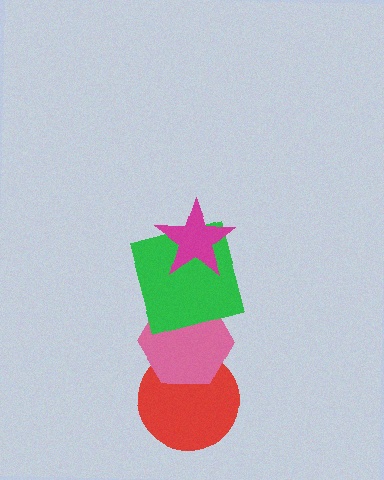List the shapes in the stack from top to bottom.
From top to bottom: the magenta star, the green square, the pink hexagon, the red circle.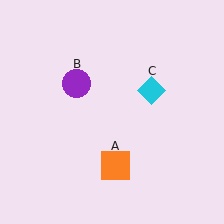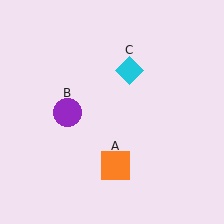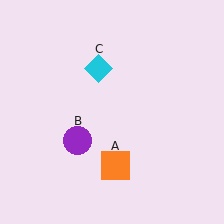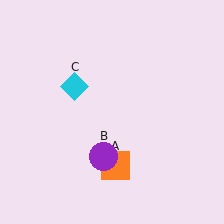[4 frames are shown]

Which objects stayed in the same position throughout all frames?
Orange square (object A) remained stationary.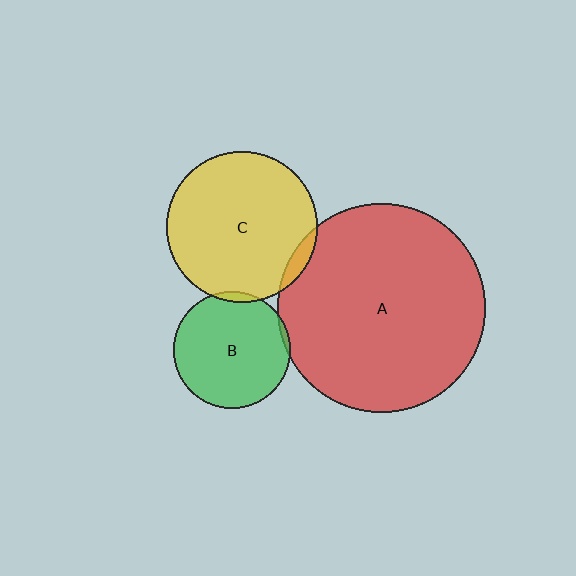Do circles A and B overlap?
Yes.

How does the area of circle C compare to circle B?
Approximately 1.7 times.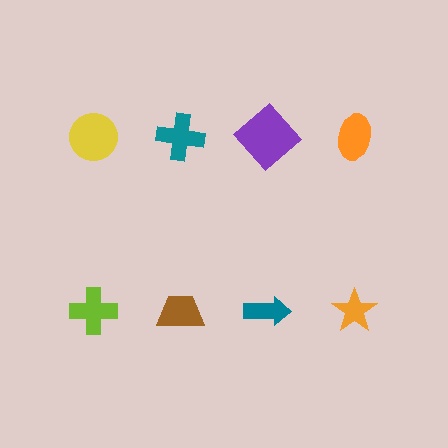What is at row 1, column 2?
A teal cross.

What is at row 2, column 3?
A teal arrow.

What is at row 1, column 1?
A yellow circle.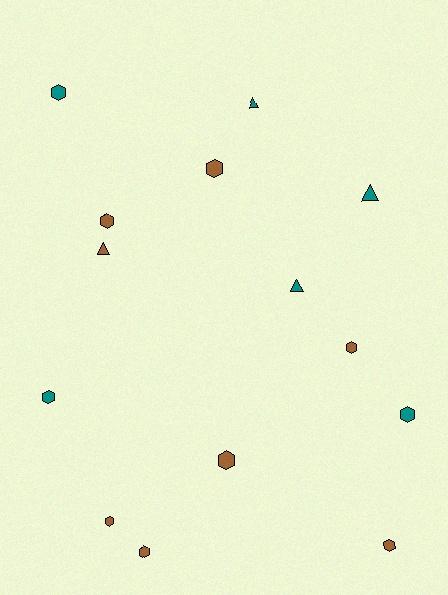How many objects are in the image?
There are 14 objects.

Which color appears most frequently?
Brown, with 8 objects.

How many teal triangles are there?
There are 3 teal triangles.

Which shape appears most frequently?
Hexagon, with 10 objects.